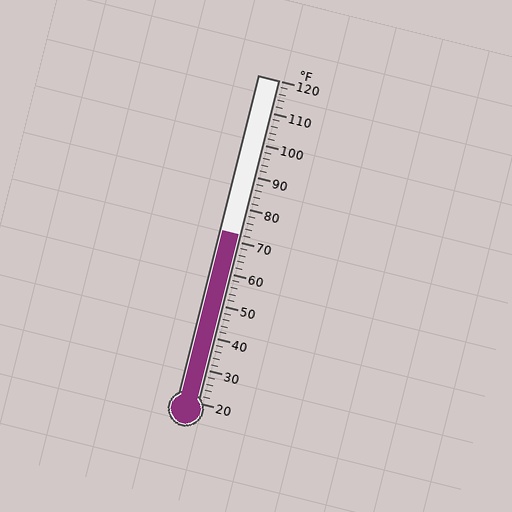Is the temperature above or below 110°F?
The temperature is below 110°F.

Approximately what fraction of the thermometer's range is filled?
The thermometer is filled to approximately 50% of its range.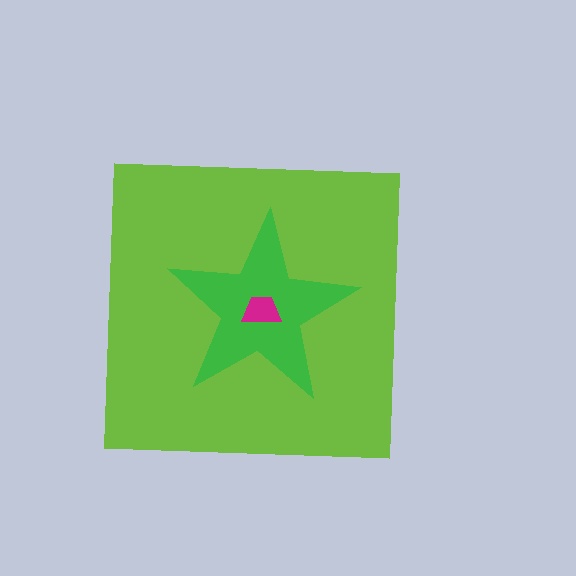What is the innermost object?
The magenta trapezoid.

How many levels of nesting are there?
3.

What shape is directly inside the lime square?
The green star.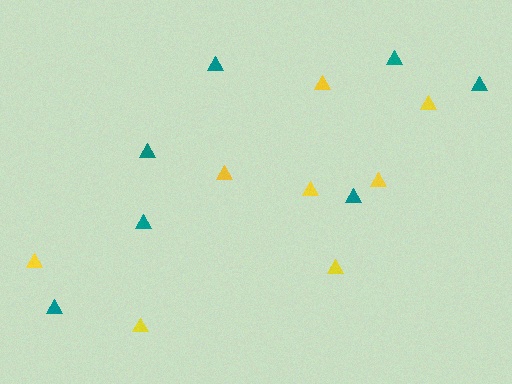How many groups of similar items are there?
There are 2 groups: one group of teal triangles (7) and one group of yellow triangles (8).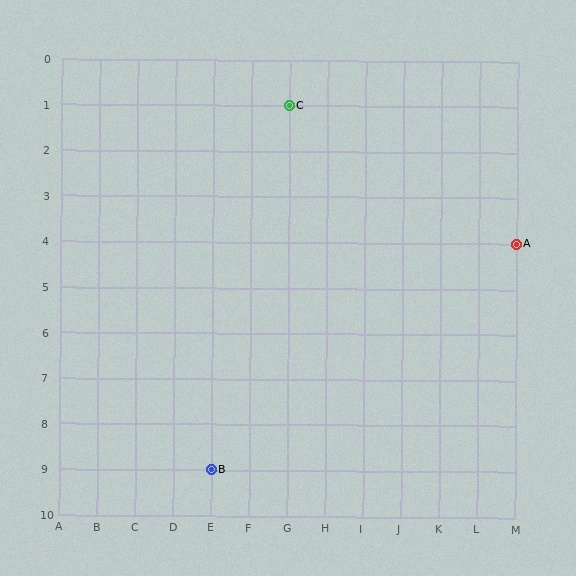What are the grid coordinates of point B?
Point B is at grid coordinates (E, 9).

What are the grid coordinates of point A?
Point A is at grid coordinates (M, 4).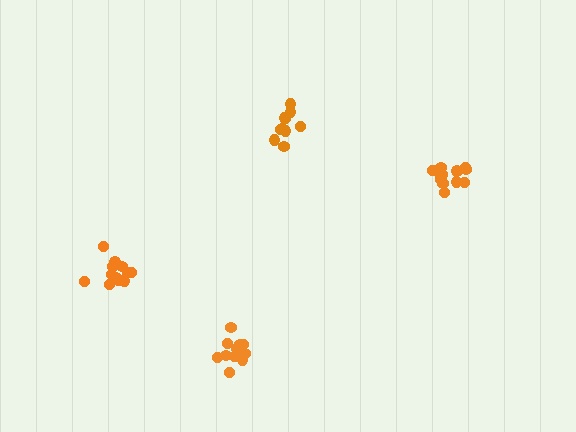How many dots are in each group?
Group 1: 12 dots, Group 2: 11 dots, Group 3: 12 dots, Group 4: 10 dots (45 total).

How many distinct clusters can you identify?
There are 4 distinct clusters.